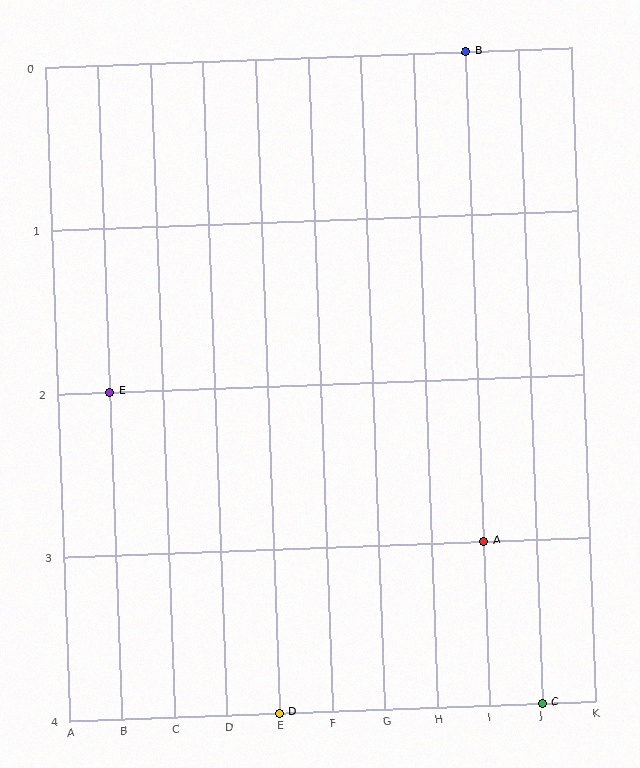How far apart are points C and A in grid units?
Points C and A are 1 column and 1 row apart (about 1.4 grid units diagonally).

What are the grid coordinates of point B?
Point B is at grid coordinates (I, 0).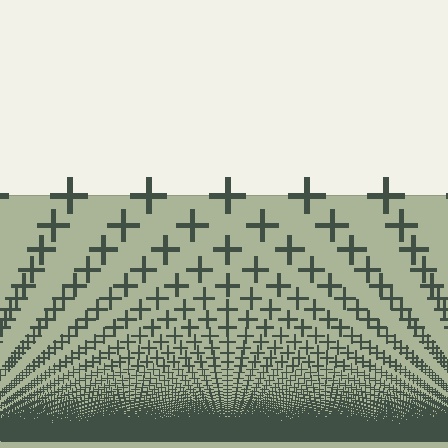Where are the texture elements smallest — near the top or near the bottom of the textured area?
Near the bottom.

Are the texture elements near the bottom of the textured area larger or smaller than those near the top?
Smaller. The gradient is inverted — elements near the bottom are smaller and denser.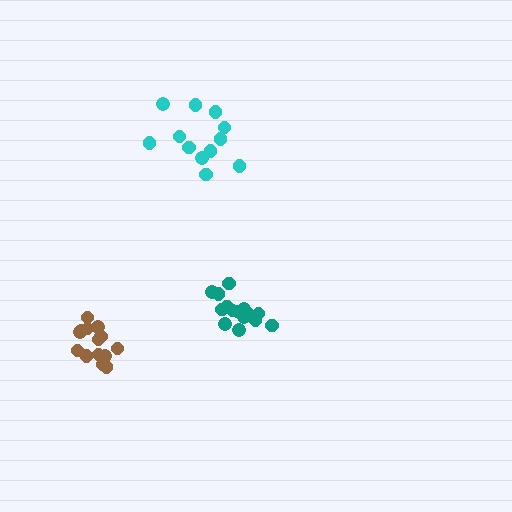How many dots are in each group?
Group 1: 14 dots, Group 2: 12 dots, Group 3: 16 dots (42 total).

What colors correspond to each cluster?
The clusters are colored: brown, cyan, teal.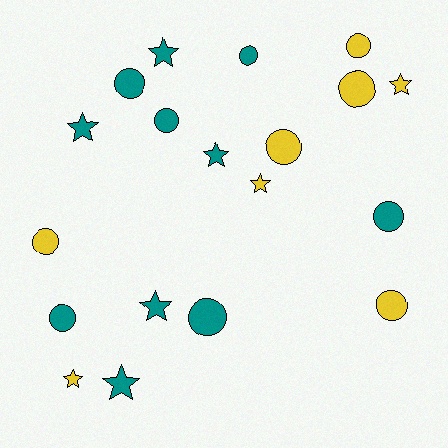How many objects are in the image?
There are 19 objects.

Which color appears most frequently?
Teal, with 11 objects.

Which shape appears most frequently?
Circle, with 11 objects.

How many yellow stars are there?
There are 3 yellow stars.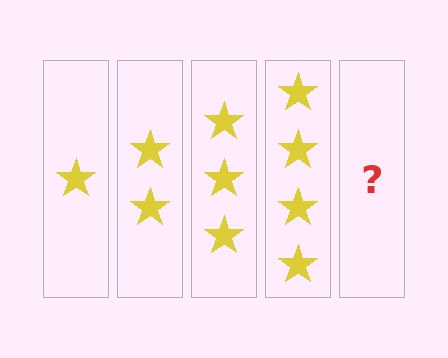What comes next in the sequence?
The next element should be 5 stars.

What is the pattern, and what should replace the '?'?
The pattern is that each step adds one more star. The '?' should be 5 stars.